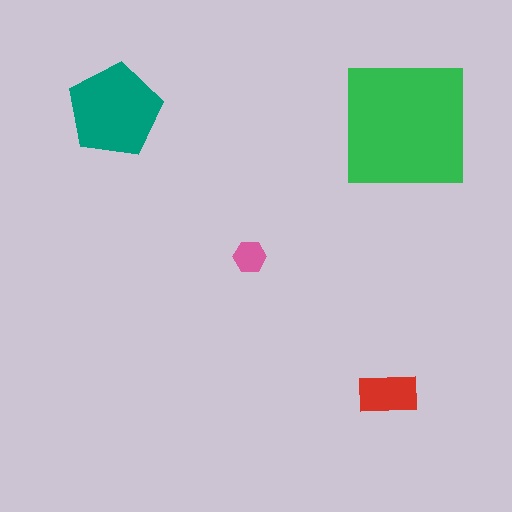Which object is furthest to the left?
The teal pentagon is leftmost.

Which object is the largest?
The green square.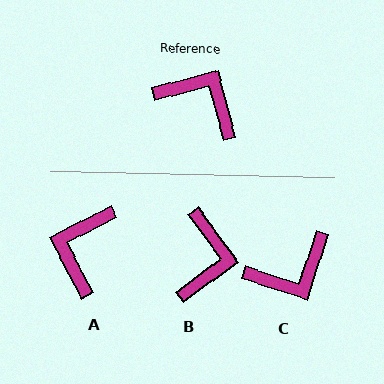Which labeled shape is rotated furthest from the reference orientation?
C, about 123 degrees away.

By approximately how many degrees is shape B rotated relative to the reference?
Approximately 69 degrees clockwise.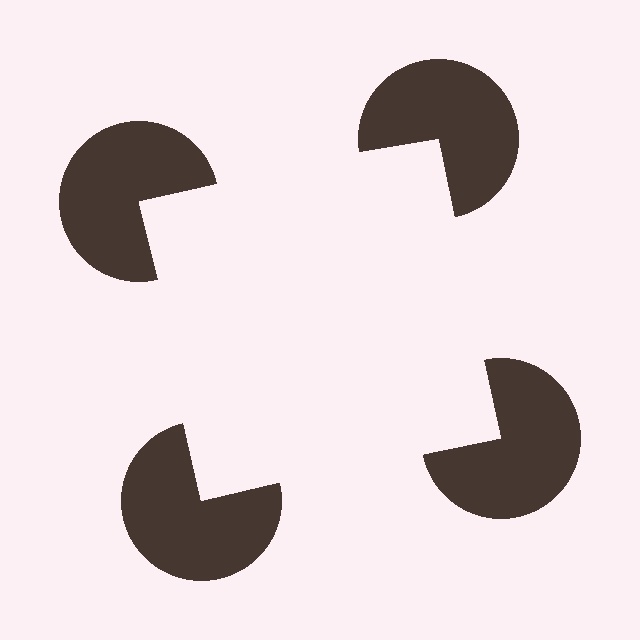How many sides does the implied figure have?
4 sides.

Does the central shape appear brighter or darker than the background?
It typically appears slightly brighter than the background, even though no actual brightness change is drawn.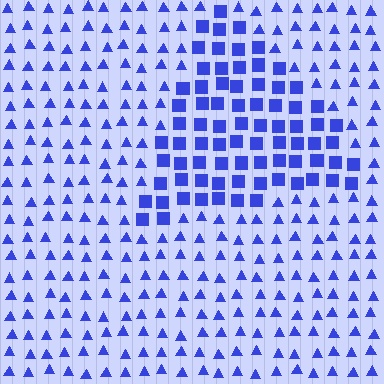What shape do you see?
I see a triangle.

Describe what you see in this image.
The image is filled with small blue elements arranged in a uniform grid. A triangle-shaped region contains squares, while the surrounding area contains triangles. The boundary is defined purely by the change in element shape.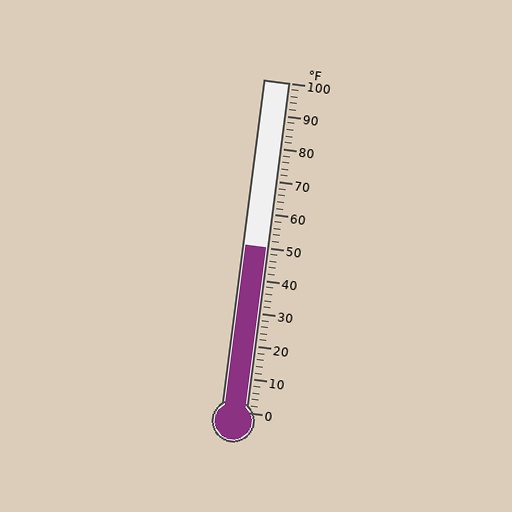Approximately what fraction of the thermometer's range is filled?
The thermometer is filled to approximately 50% of its range.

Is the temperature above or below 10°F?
The temperature is above 10°F.